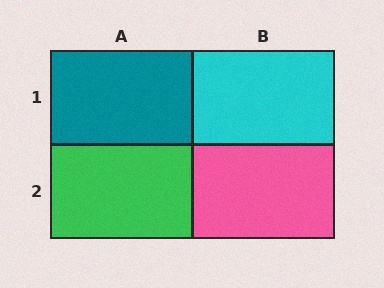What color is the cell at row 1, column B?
Cyan.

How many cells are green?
1 cell is green.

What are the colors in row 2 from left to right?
Green, pink.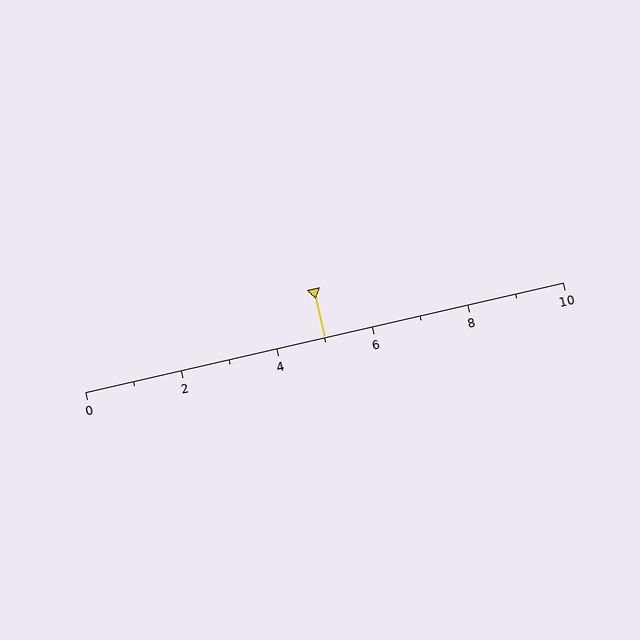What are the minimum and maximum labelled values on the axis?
The axis runs from 0 to 10.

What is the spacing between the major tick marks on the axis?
The major ticks are spaced 2 apart.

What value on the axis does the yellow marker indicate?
The marker indicates approximately 5.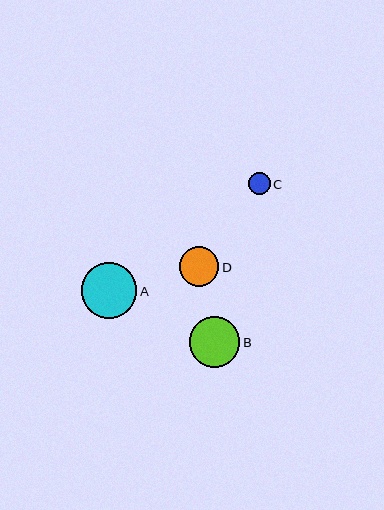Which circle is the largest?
Circle A is the largest with a size of approximately 56 pixels.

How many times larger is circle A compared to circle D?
Circle A is approximately 1.4 times the size of circle D.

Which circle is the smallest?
Circle C is the smallest with a size of approximately 22 pixels.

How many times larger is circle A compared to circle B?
Circle A is approximately 1.1 times the size of circle B.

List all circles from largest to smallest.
From largest to smallest: A, B, D, C.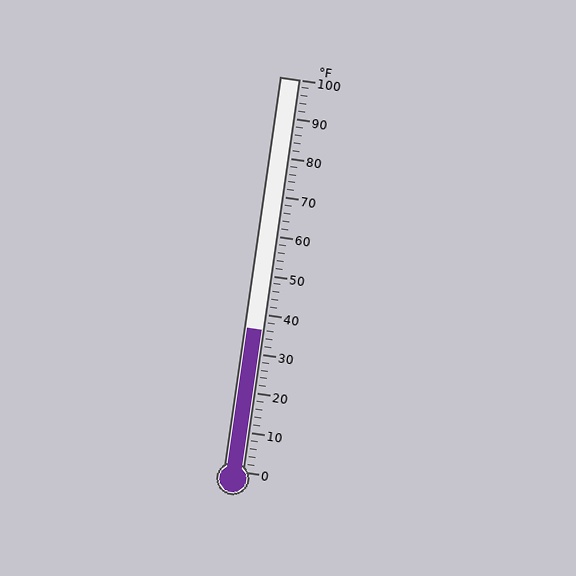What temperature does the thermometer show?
The thermometer shows approximately 36°F.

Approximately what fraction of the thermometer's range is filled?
The thermometer is filled to approximately 35% of its range.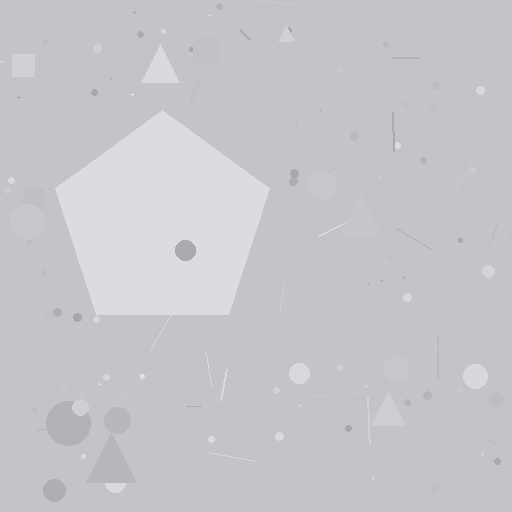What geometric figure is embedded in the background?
A pentagon is embedded in the background.